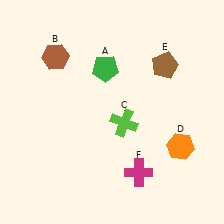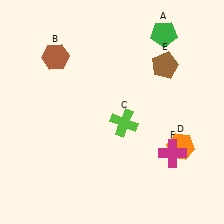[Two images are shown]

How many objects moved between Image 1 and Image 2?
2 objects moved between the two images.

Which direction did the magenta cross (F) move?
The magenta cross (F) moved right.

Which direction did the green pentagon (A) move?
The green pentagon (A) moved right.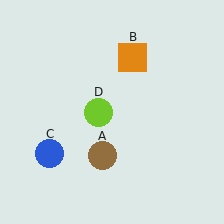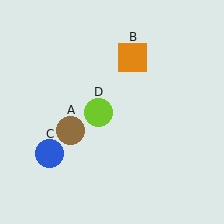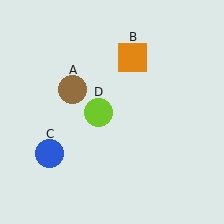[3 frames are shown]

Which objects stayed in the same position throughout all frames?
Orange square (object B) and blue circle (object C) and lime circle (object D) remained stationary.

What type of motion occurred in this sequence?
The brown circle (object A) rotated clockwise around the center of the scene.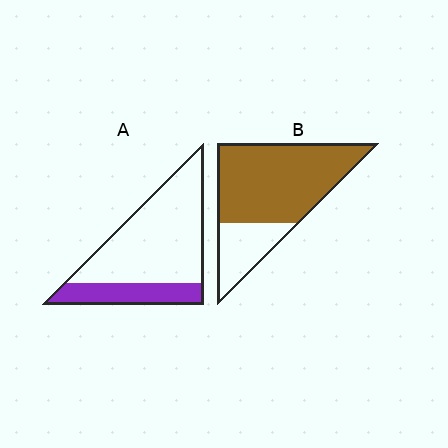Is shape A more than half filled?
No.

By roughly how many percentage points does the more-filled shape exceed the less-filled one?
By roughly 50 percentage points (B over A).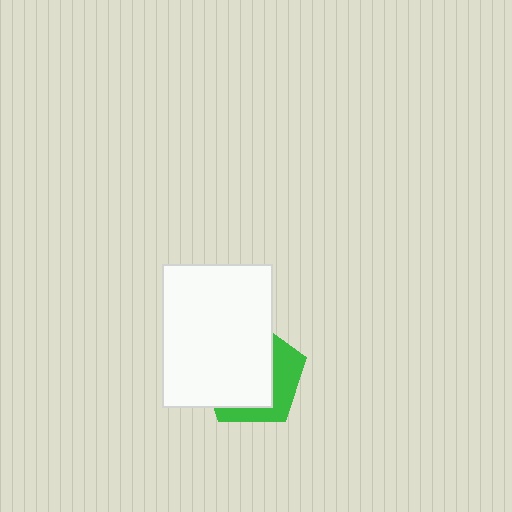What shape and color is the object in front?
The object in front is a white rectangle.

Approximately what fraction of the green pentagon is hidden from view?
Roughly 66% of the green pentagon is hidden behind the white rectangle.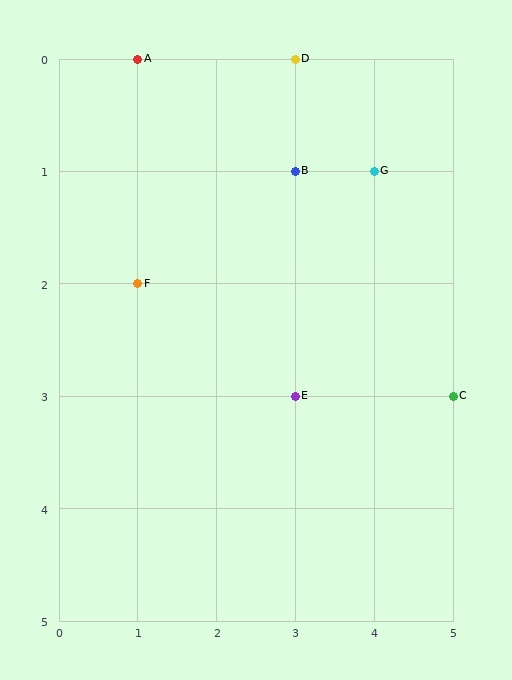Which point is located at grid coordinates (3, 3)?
Point E is at (3, 3).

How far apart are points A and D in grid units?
Points A and D are 2 columns apart.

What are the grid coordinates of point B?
Point B is at grid coordinates (3, 1).